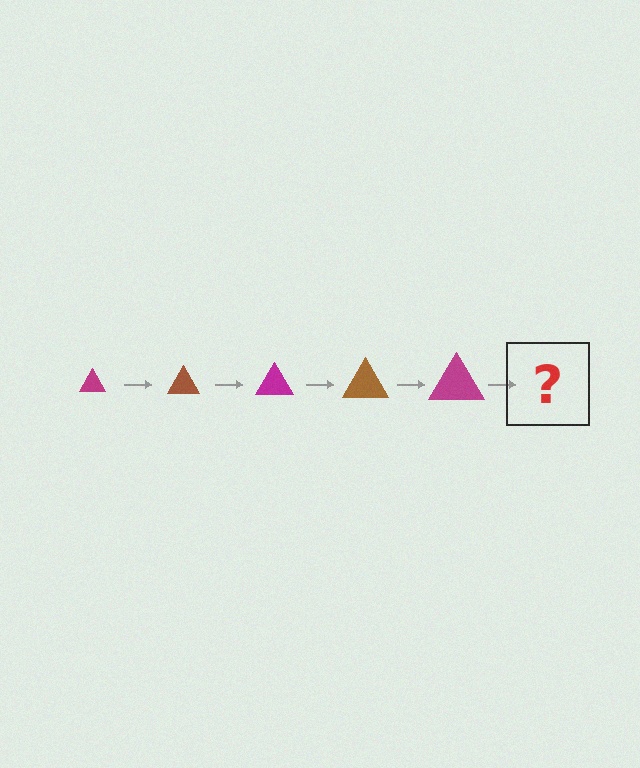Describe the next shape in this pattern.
It should be a brown triangle, larger than the previous one.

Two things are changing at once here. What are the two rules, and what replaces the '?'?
The two rules are that the triangle grows larger each step and the color cycles through magenta and brown. The '?' should be a brown triangle, larger than the previous one.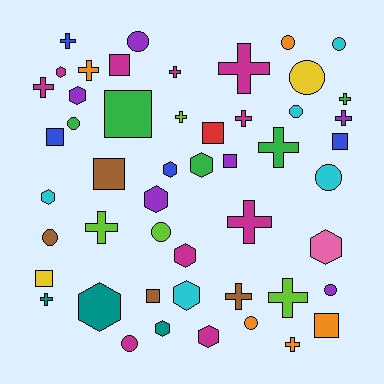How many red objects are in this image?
There is 1 red object.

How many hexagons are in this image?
There are 12 hexagons.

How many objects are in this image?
There are 50 objects.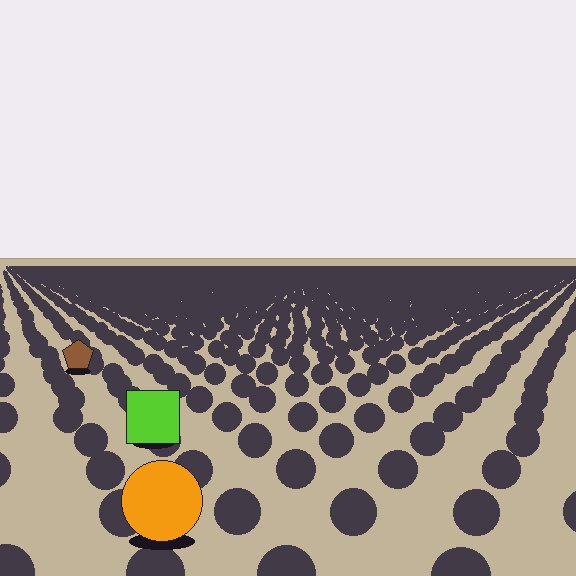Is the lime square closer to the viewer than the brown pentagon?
Yes. The lime square is closer — you can tell from the texture gradient: the ground texture is coarser near it.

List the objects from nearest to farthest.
From nearest to farthest: the orange circle, the lime square, the brown pentagon.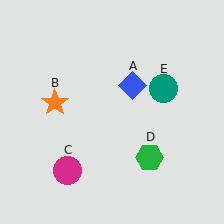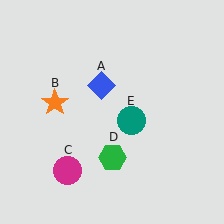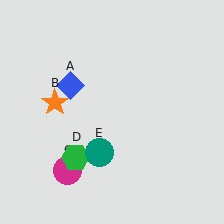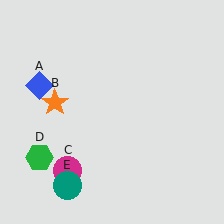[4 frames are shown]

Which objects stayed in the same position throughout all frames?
Orange star (object B) and magenta circle (object C) remained stationary.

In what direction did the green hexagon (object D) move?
The green hexagon (object D) moved left.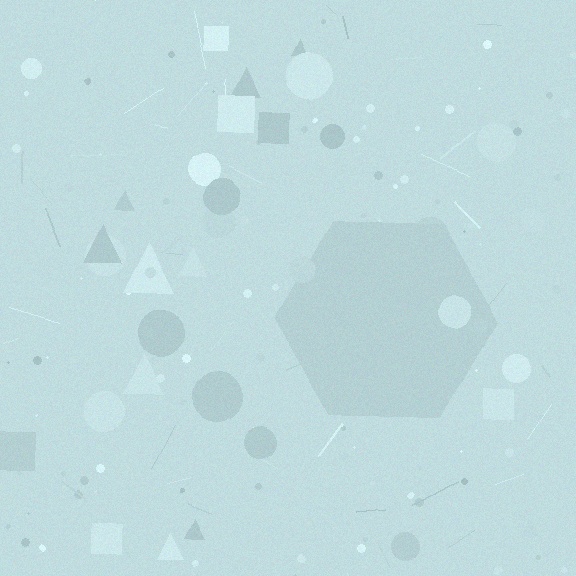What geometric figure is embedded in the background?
A hexagon is embedded in the background.